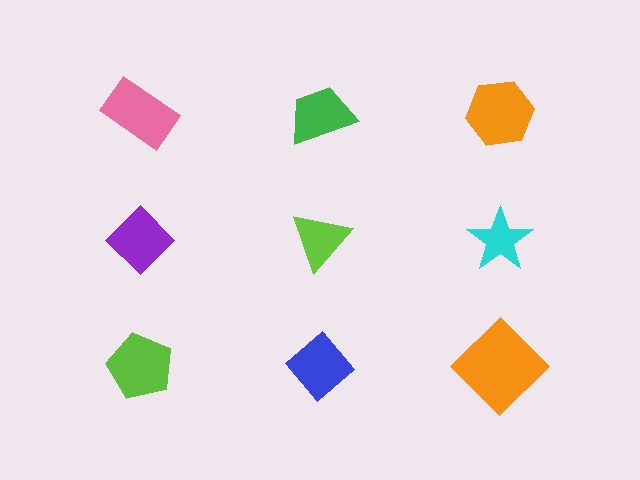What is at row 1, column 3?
An orange hexagon.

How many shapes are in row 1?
3 shapes.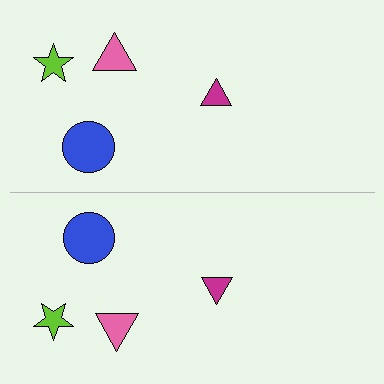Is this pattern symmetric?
Yes, this pattern has bilateral (reflection) symmetry.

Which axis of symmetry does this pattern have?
The pattern has a horizontal axis of symmetry running through the center of the image.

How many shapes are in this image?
There are 8 shapes in this image.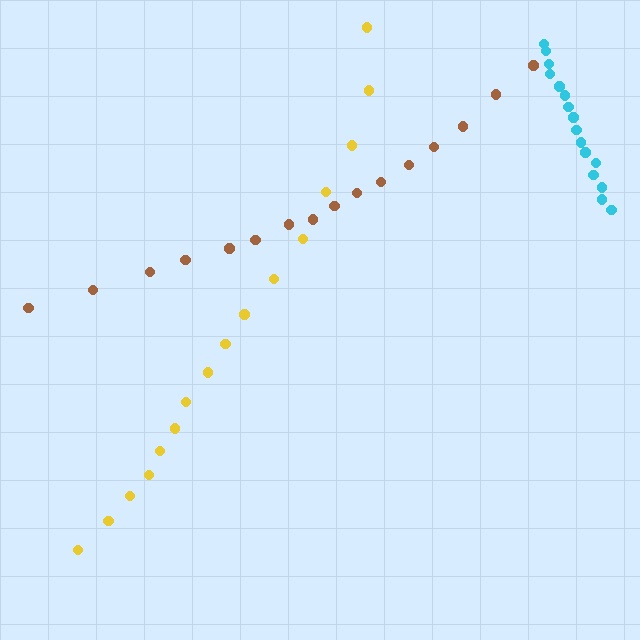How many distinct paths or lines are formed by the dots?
There are 3 distinct paths.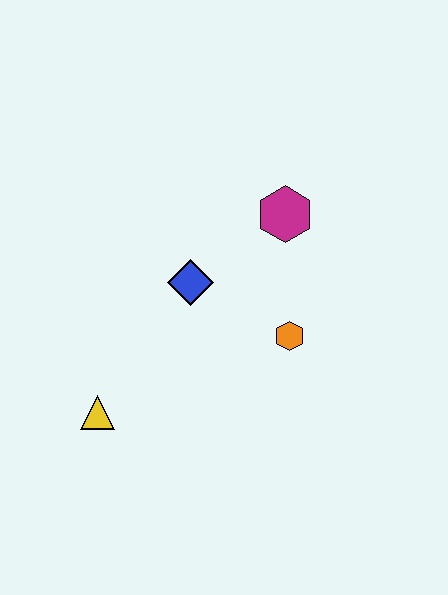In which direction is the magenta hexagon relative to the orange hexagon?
The magenta hexagon is above the orange hexagon.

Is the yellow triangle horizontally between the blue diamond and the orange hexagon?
No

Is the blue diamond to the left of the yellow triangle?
No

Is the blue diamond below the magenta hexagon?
Yes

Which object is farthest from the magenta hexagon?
The yellow triangle is farthest from the magenta hexagon.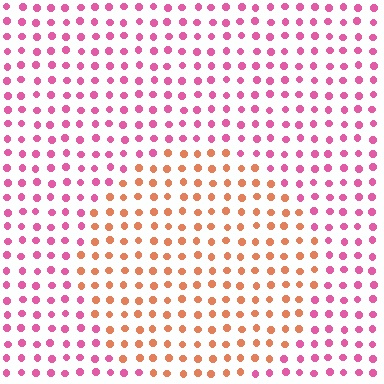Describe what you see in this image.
The image is filled with small pink elements in a uniform arrangement. A circle-shaped region is visible where the elements are tinted to a slightly different hue, forming a subtle color boundary.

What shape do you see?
I see a circle.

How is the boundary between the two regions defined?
The boundary is defined purely by a slight shift in hue (about 50 degrees). Spacing, size, and orientation are identical on both sides.